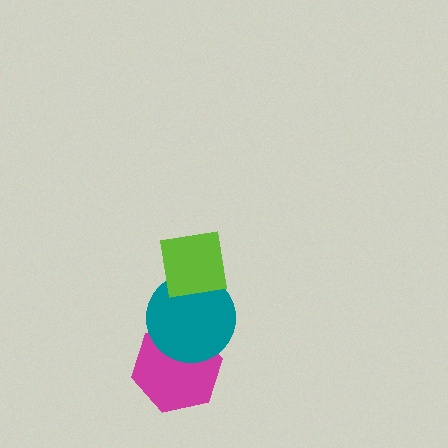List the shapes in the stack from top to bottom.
From top to bottom: the lime square, the teal circle, the magenta hexagon.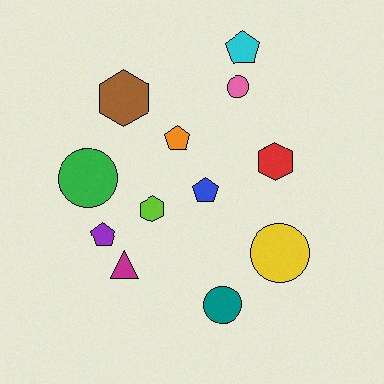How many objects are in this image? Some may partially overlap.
There are 12 objects.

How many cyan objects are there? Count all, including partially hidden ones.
There is 1 cyan object.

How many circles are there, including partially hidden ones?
There are 4 circles.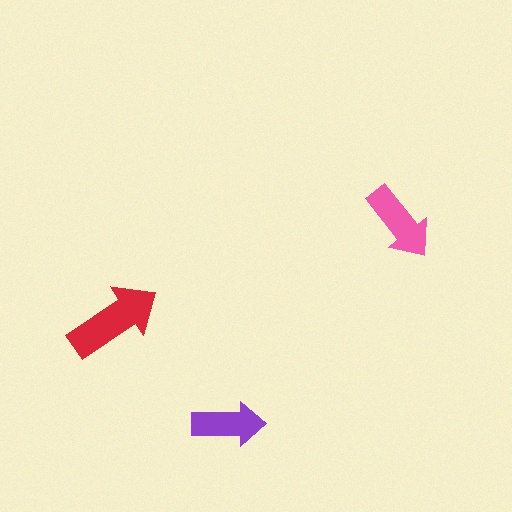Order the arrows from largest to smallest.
the red one, the pink one, the purple one.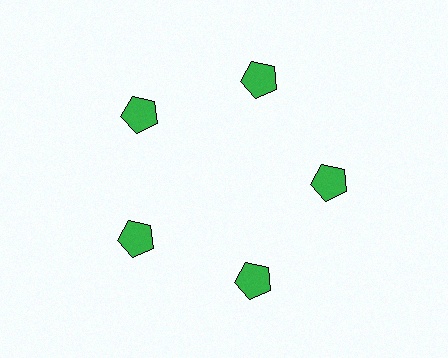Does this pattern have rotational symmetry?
Yes, this pattern has 5-fold rotational symmetry. It looks the same after rotating 72 degrees around the center.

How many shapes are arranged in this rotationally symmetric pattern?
There are 5 shapes, arranged in 5 groups of 1.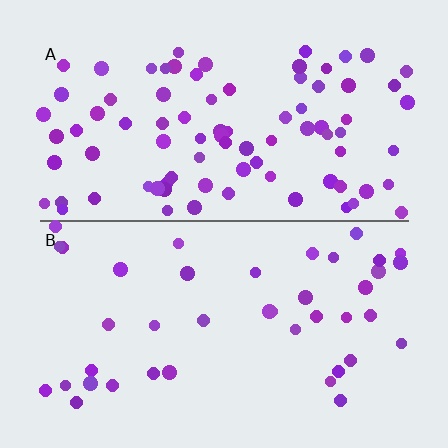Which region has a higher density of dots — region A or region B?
A (the top).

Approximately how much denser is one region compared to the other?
Approximately 2.0× — region A over region B.